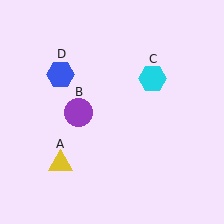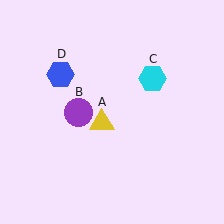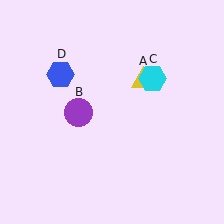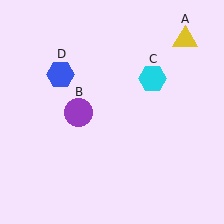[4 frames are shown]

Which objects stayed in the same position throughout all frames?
Purple circle (object B) and cyan hexagon (object C) and blue hexagon (object D) remained stationary.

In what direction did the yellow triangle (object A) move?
The yellow triangle (object A) moved up and to the right.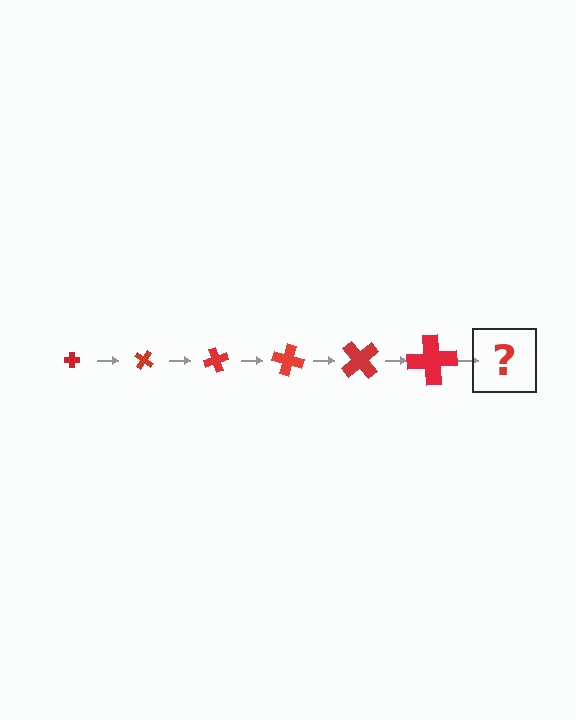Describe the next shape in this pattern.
It should be a cross, larger than the previous one and rotated 210 degrees from the start.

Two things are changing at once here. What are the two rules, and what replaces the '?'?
The two rules are that the cross grows larger each step and it rotates 35 degrees each step. The '?' should be a cross, larger than the previous one and rotated 210 degrees from the start.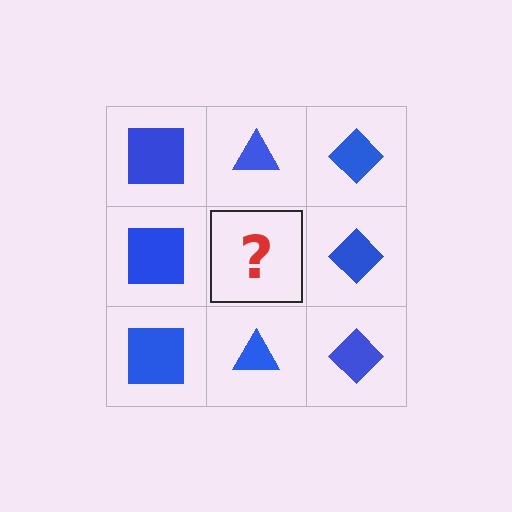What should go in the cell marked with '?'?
The missing cell should contain a blue triangle.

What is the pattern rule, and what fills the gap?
The rule is that each column has a consistent shape. The gap should be filled with a blue triangle.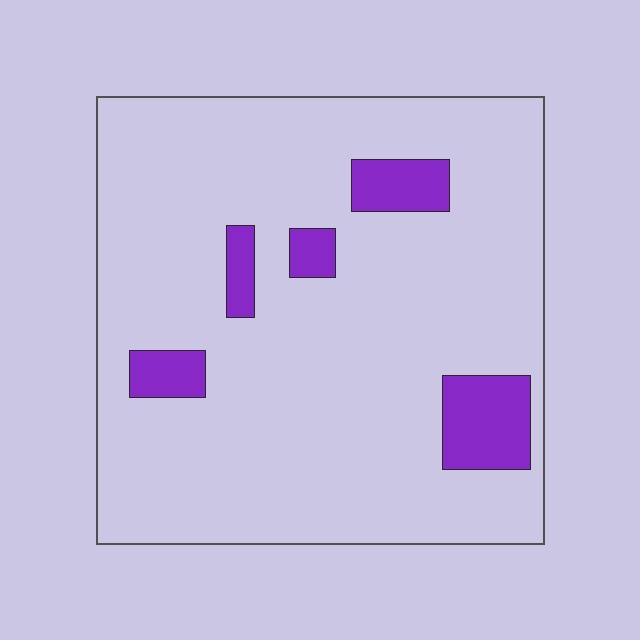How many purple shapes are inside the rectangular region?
5.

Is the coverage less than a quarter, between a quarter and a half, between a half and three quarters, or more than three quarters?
Less than a quarter.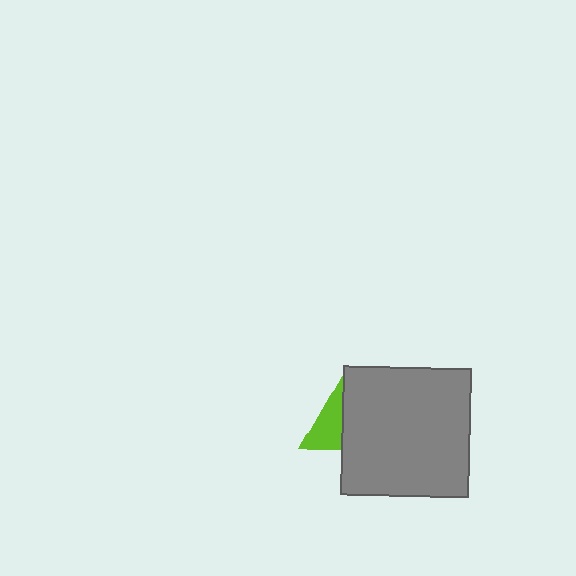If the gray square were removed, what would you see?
You would see the complete lime triangle.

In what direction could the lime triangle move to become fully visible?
The lime triangle could move left. That would shift it out from behind the gray square entirely.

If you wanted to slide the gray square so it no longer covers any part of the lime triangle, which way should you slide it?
Slide it right — that is the most direct way to separate the two shapes.